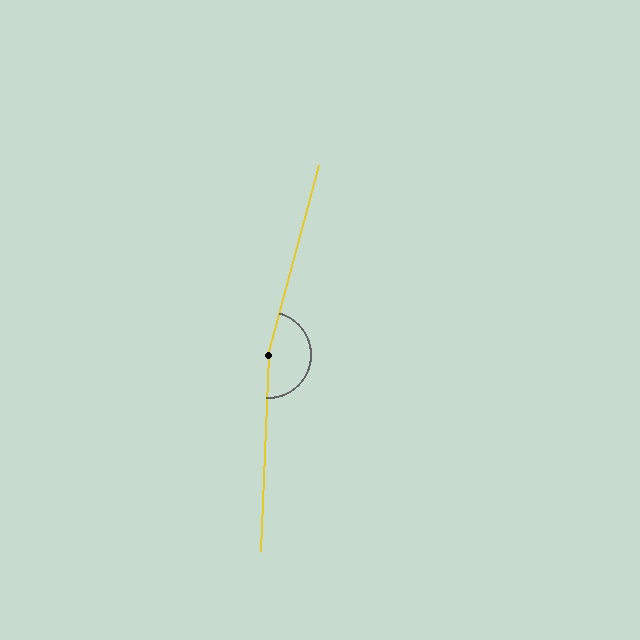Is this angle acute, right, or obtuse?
It is obtuse.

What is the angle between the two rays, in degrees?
Approximately 167 degrees.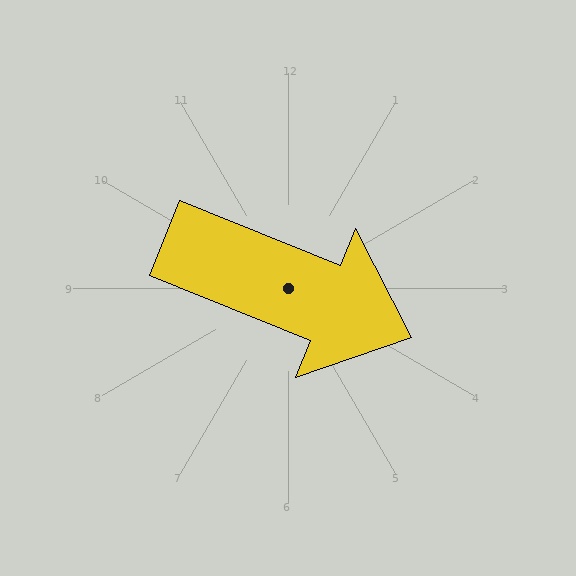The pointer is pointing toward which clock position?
Roughly 4 o'clock.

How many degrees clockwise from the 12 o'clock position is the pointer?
Approximately 112 degrees.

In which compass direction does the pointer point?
East.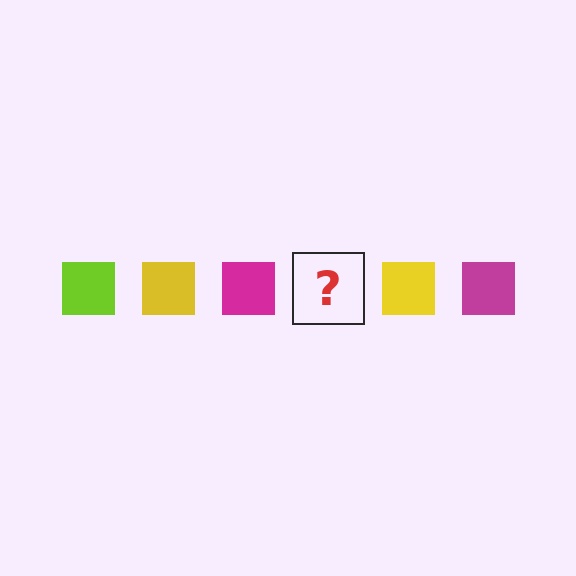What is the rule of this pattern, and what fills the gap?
The rule is that the pattern cycles through lime, yellow, magenta squares. The gap should be filled with a lime square.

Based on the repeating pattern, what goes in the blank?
The blank should be a lime square.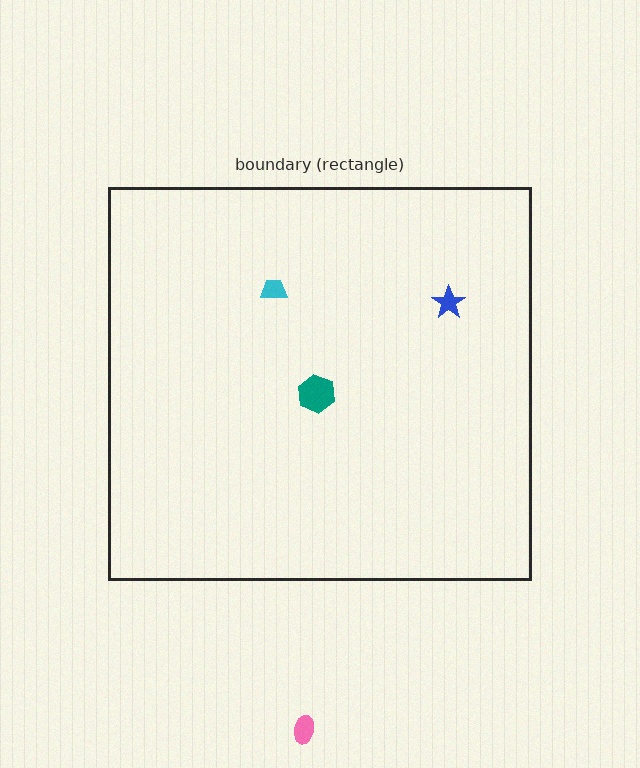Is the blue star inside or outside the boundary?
Inside.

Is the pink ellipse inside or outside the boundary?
Outside.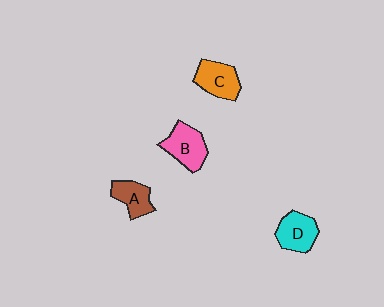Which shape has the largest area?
Shape B (pink).